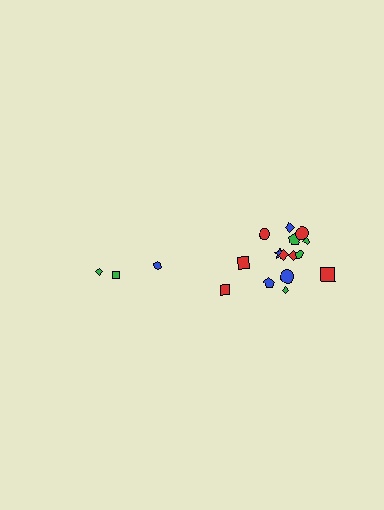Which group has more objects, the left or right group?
The right group.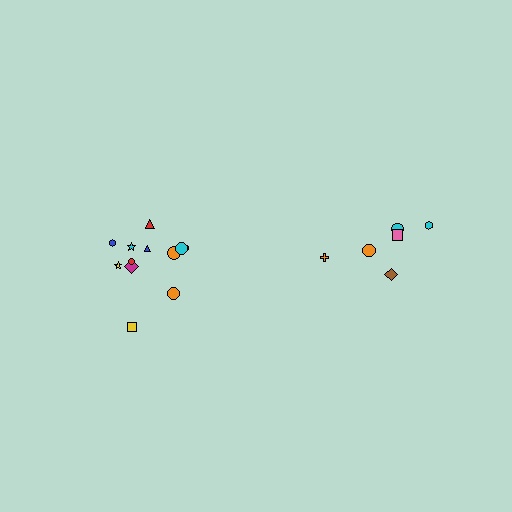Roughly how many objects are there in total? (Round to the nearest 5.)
Roughly 20 objects in total.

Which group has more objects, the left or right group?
The left group.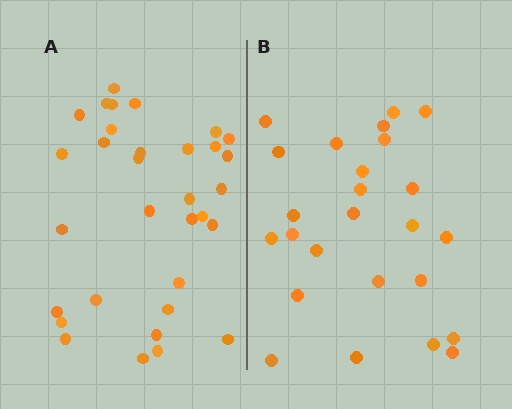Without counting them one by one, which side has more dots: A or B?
Region A (the left region) has more dots.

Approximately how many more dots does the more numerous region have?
Region A has roughly 8 or so more dots than region B.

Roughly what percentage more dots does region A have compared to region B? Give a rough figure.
About 30% more.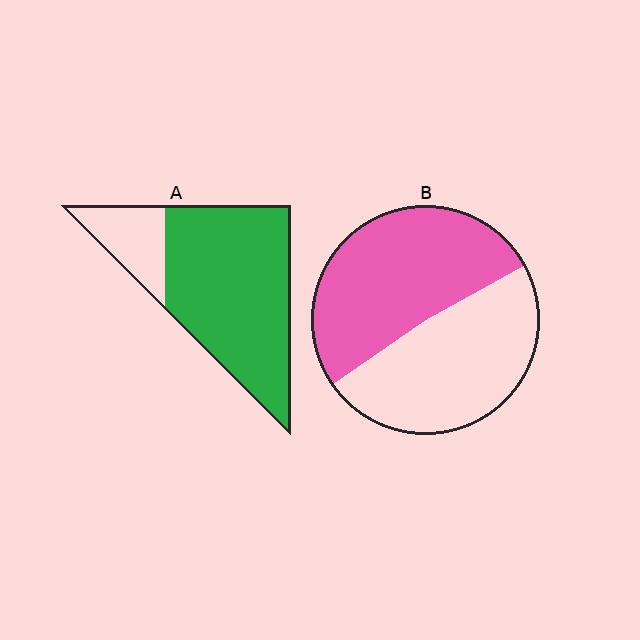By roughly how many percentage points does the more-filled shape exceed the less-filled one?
By roughly 30 percentage points (A over B).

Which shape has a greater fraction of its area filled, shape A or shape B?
Shape A.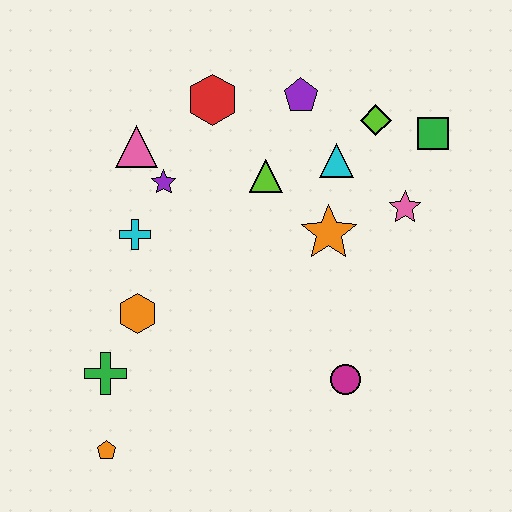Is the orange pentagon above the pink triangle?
No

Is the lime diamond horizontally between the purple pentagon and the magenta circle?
No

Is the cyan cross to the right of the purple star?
No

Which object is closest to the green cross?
The orange hexagon is closest to the green cross.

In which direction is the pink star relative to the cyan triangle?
The pink star is to the right of the cyan triangle.